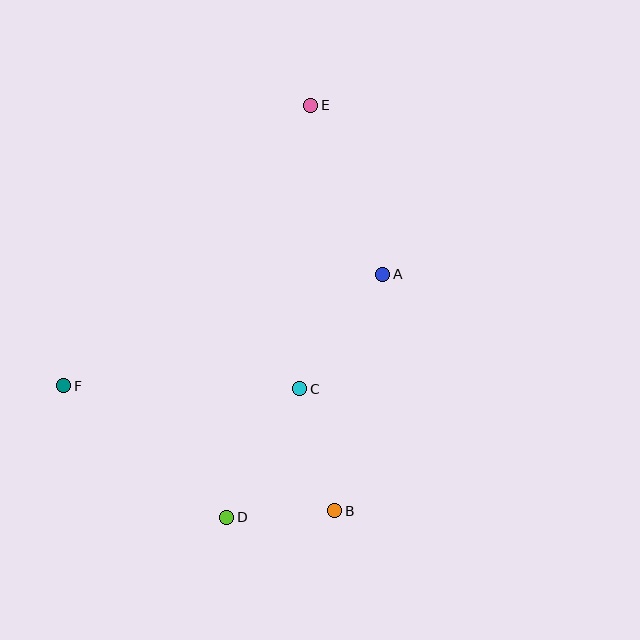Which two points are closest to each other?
Points B and D are closest to each other.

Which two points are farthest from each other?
Points D and E are farthest from each other.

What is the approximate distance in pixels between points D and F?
The distance between D and F is approximately 209 pixels.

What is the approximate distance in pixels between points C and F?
The distance between C and F is approximately 236 pixels.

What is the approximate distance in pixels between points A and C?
The distance between A and C is approximately 141 pixels.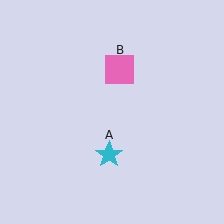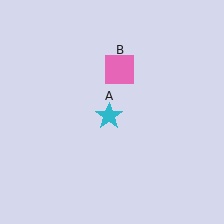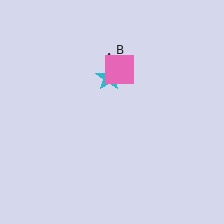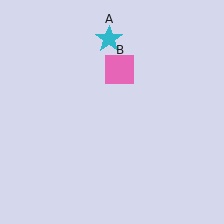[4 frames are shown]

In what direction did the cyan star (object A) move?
The cyan star (object A) moved up.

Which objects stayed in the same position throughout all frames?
Pink square (object B) remained stationary.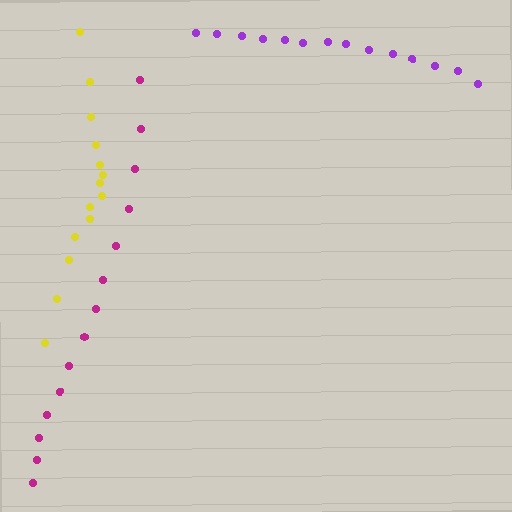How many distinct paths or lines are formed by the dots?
There are 3 distinct paths.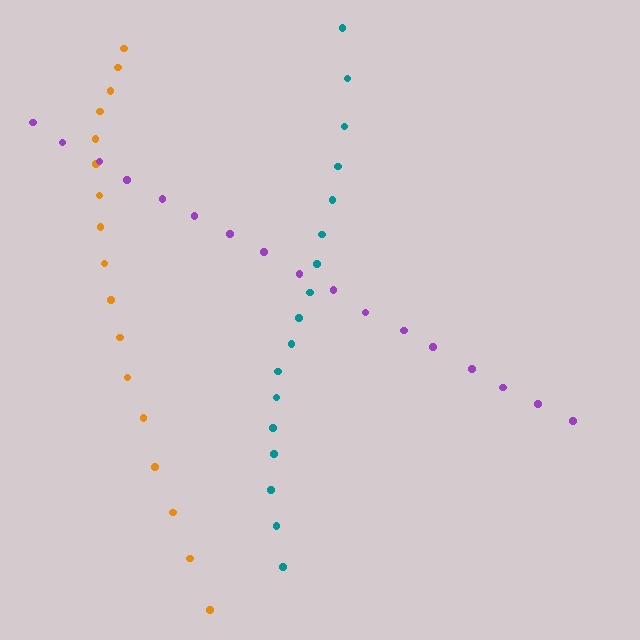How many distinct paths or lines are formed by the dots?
There are 3 distinct paths.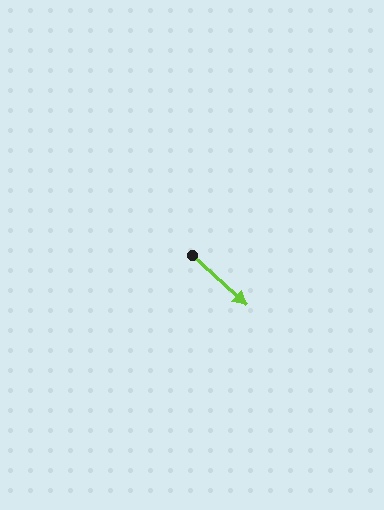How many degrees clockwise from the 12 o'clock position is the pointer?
Approximately 132 degrees.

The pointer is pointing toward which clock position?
Roughly 4 o'clock.